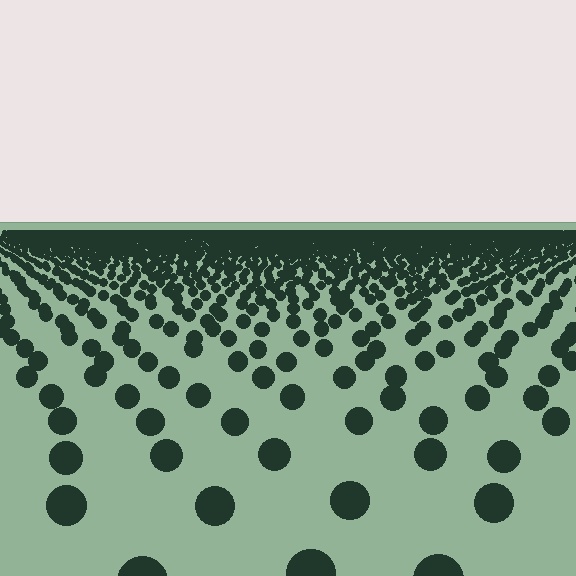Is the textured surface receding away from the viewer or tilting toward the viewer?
The surface is receding away from the viewer. Texture elements get smaller and denser toward the top.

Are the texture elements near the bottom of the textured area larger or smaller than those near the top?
Larger. Near the bottom, elements are closer to the viewer and appear at a bigger on-screen size.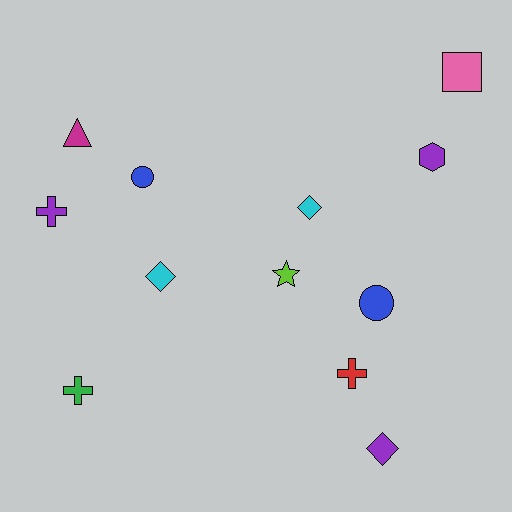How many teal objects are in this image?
There are no teal objects.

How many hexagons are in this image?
There is 1 hexagon.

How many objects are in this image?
There are 12 objects.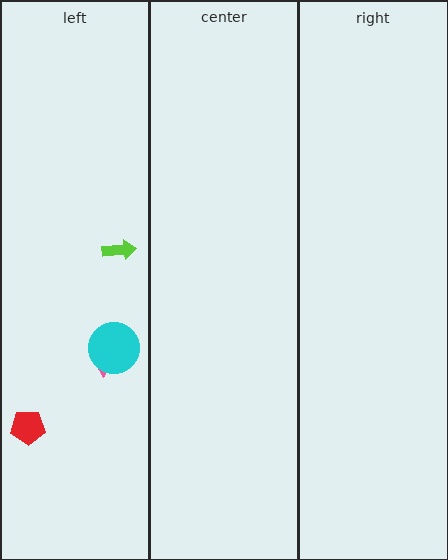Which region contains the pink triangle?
The left region.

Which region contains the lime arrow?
The left region.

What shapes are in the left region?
The red pentagon, the pink triangle, the cyan circle, the lime arrow.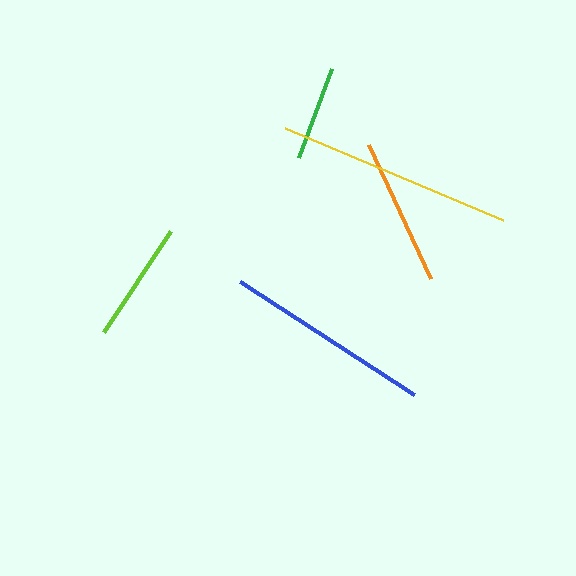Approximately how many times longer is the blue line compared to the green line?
The blue line is approximately 2.2 times the length of the green line.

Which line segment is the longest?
The yellow line is the longest at approximately 237 pixels.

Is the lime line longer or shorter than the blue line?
The blue line is longer than the lime line.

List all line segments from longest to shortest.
From longest to shortest: yellow, blue, orange, lime, green.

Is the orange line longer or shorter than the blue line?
The blue line is longer than the orange line.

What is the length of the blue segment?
The blue segment is approximately 207 pixels long.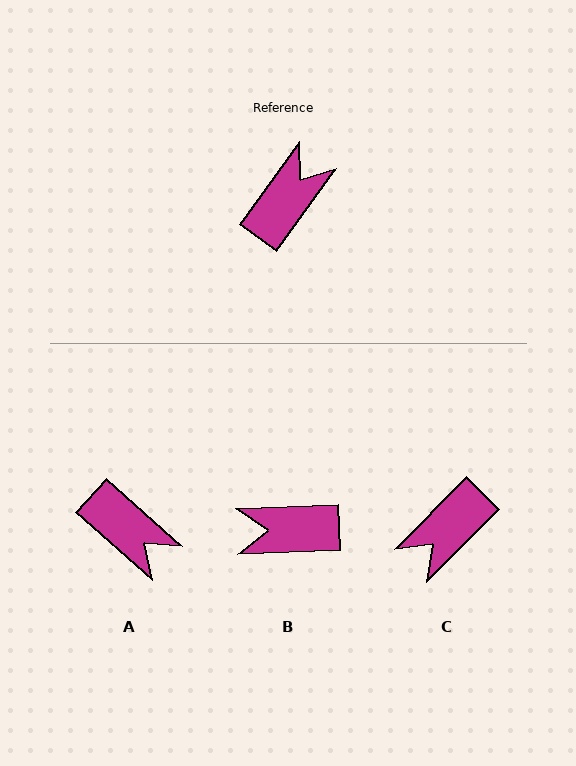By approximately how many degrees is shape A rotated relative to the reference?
Approximately 95 degrees clockwise.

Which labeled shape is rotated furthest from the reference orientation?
C, about 171 degrees away.